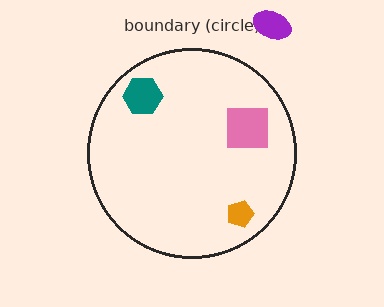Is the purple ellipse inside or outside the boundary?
Outside.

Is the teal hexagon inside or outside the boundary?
Inside.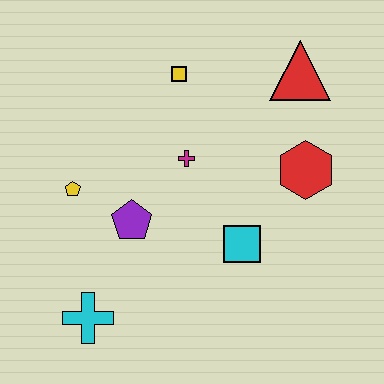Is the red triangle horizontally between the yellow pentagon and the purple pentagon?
No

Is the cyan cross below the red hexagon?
Yes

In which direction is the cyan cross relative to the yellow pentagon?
The cyan cross is below the yellow pentagon.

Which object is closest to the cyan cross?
The purple pentagon is closest to the cyan cross.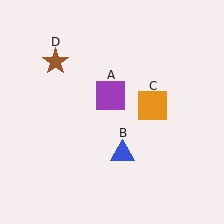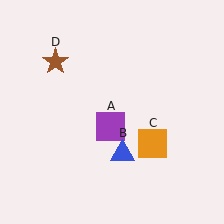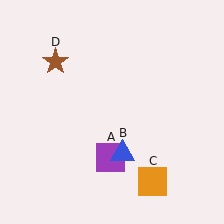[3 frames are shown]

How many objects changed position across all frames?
2 objects changed position: purple square (object A), orange square (object C).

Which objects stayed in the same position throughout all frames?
Blue triangle (object B) and brown star (object D) remained stationary.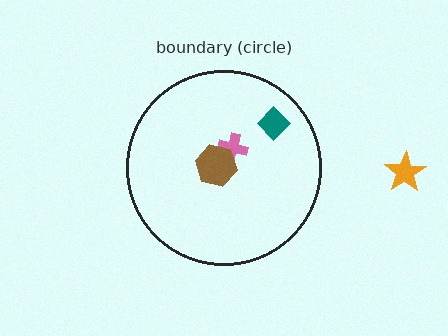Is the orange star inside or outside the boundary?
Outside.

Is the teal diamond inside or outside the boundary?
Inside.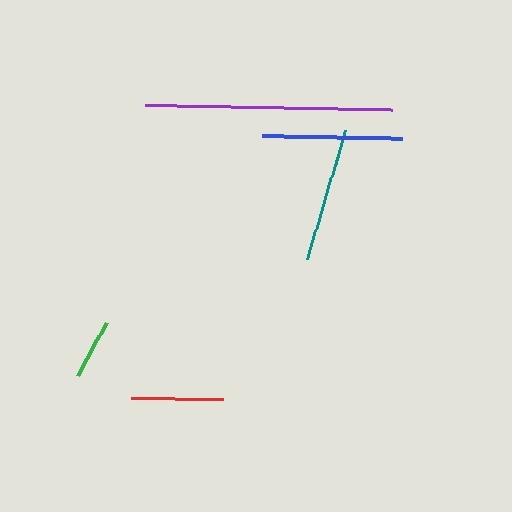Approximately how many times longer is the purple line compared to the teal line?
The purple line is approximately 1.8 times the length of the teal line.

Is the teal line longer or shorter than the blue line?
The blue line is longer than the teal line.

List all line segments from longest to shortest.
From longest to shortest: purple, blue, teal, red, green.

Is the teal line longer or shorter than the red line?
The teal line is longer than the red line.